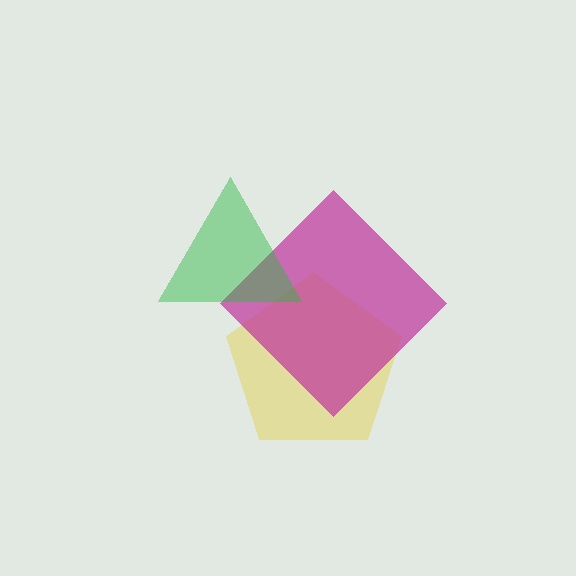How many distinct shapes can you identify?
There are 3 distinct shapes: a yellow pentagon, a magenta diamond, a green triangle.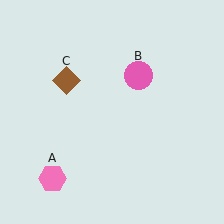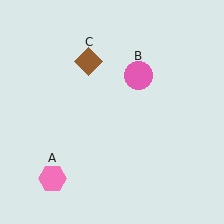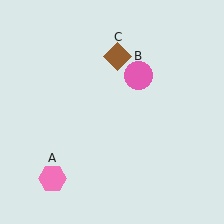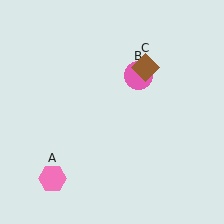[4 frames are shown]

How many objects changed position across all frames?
1 object changed position: brown diamond (object C).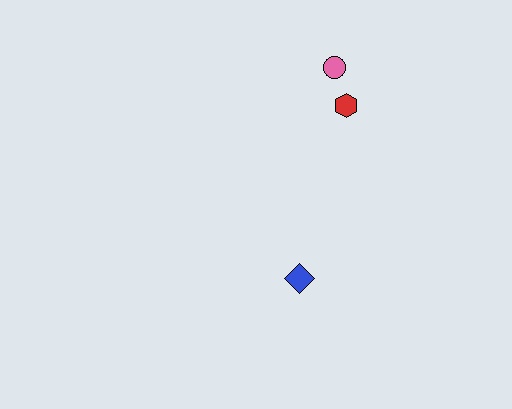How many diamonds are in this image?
There is 1 diamond.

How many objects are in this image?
There are 3 objects.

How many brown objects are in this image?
There are no brown objects.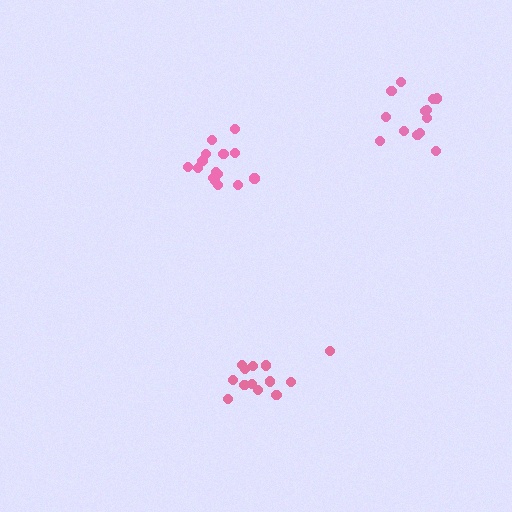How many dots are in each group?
Group 1: 13 dots, Group 2: 13 dots, Group 3: 15 dots (41 total).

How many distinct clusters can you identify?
There are 3 distinct clusters.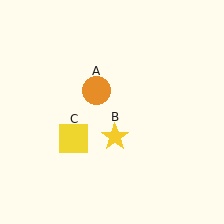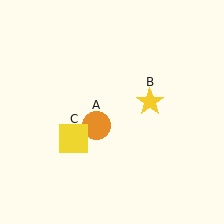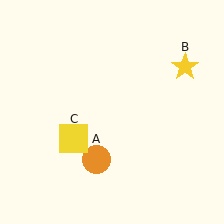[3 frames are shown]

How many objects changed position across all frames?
2 objects changed position: orange circle (object A), yellow star (object B).